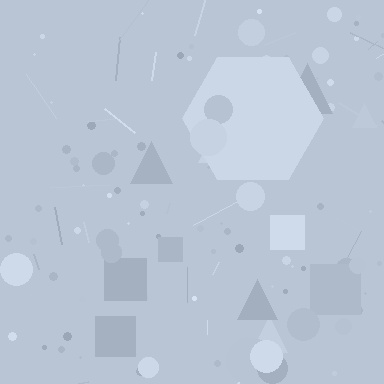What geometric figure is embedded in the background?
A hexagon is embedded in the background.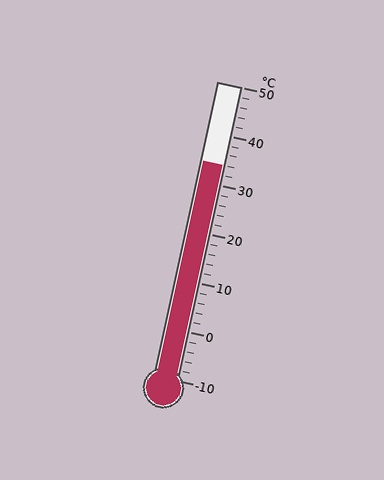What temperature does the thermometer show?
The thermometer shows approximately 34°C.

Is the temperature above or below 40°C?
The temperature is below 40°C.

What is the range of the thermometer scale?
The thermometer scale ranges from -10°C to 50°C.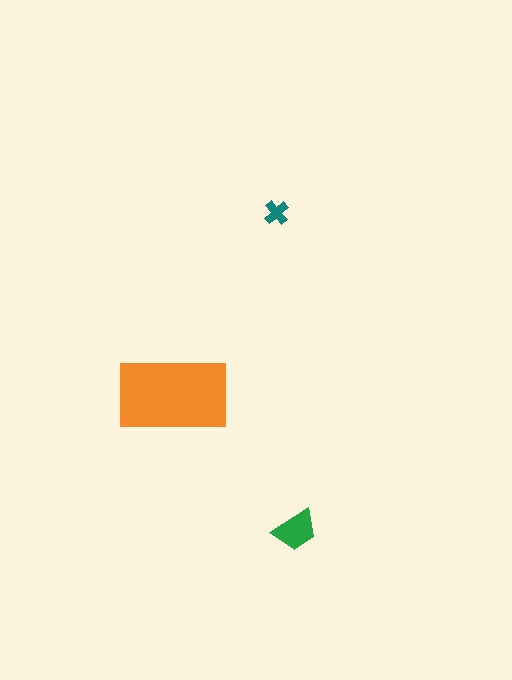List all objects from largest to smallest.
The orange rectangle, the green trapezoid, the teal cross.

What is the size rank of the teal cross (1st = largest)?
3rd.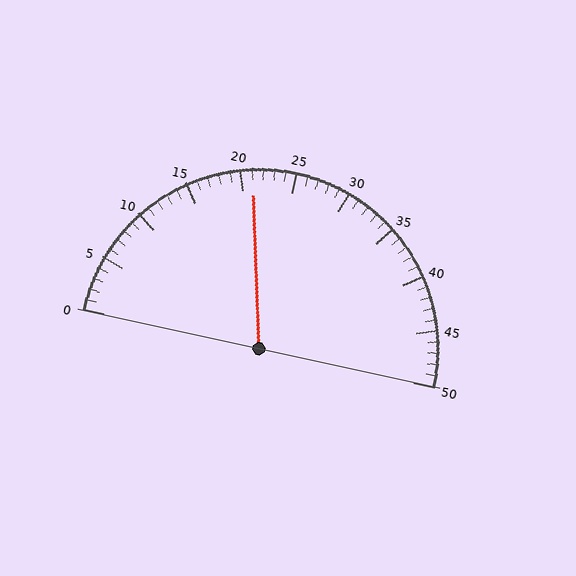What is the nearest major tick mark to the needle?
The nearest major tick mark is 20.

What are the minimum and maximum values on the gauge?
The gauge ranges from 0 to 50.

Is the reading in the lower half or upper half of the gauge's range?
The reading is in the lower half of the range (0 to 50).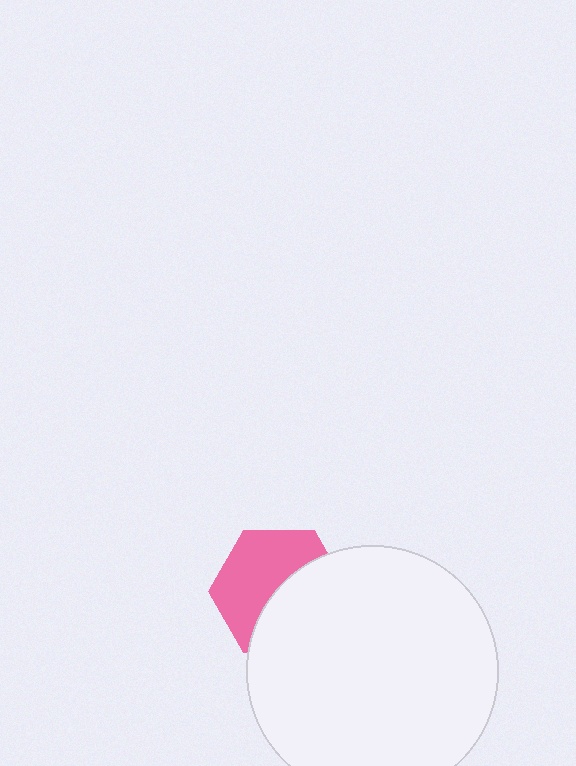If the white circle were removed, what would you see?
You would see the complete pink hexagon.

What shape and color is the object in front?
The object in front is a white circle.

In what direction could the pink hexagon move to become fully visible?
The pink hexagon could move toward the upper-left. That would shift it out from behind the white circle entirely.